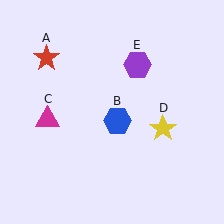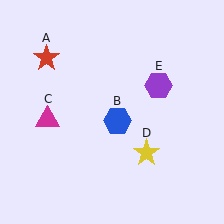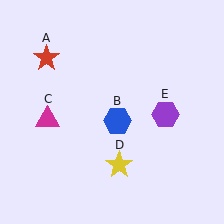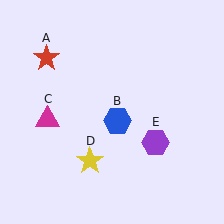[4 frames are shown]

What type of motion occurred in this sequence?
The yellow star (object D), purple hexagon (object E) rotated clockwise around the center of the scene.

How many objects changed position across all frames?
2 objects changed position: yellow star (object D), purple hexagon (object E).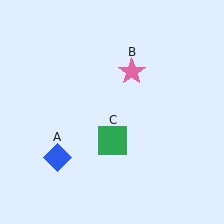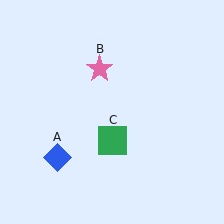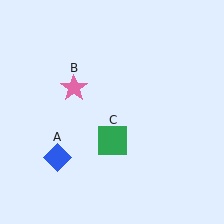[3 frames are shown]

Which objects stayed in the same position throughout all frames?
Blue diamond (object A) and green square (object C) remained stationary.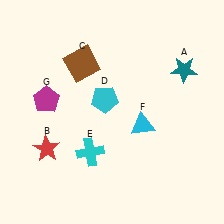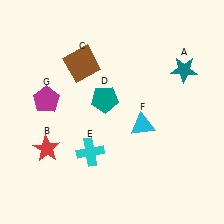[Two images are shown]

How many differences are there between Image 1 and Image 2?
There is 1 difference between the two images.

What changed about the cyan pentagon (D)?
In Image 1, D is cyan. In Image 2, it changed to teal.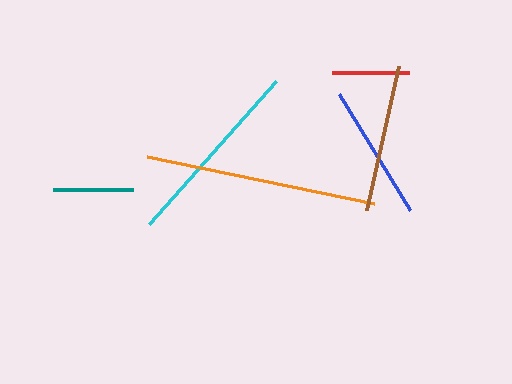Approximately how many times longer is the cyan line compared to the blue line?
The cyan line is approximately 1.4 times the length of the blue line.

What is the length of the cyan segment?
The cyan segment is approximately 192 pixels long.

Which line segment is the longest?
The orange line is the longest at approximately 232 pixels.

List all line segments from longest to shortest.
From longest to shortest: orange, cyan, brown, blue, teal, red.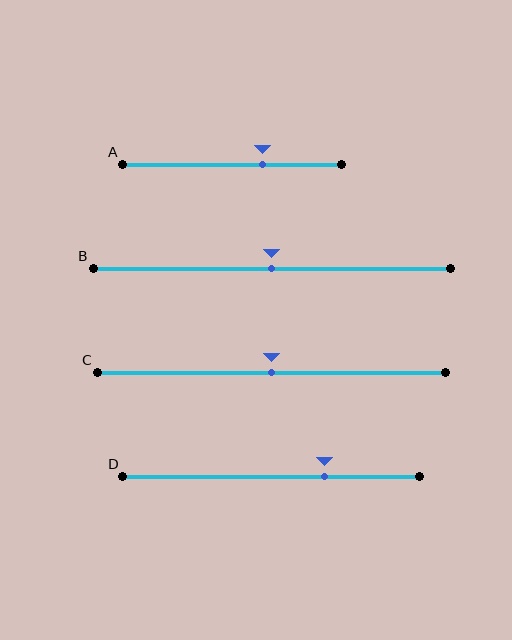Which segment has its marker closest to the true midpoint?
Segment B has its marker closest to the true midpoint.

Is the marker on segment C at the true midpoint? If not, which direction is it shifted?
Yes, the marker on segment C is at the true midpoint.